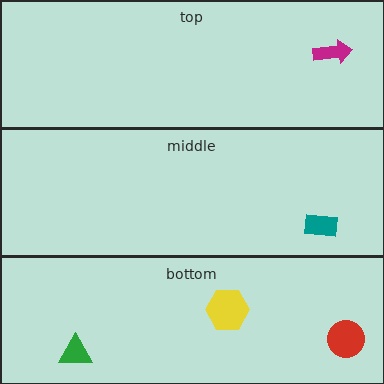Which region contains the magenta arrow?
The top region.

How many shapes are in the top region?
1.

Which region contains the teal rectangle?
The middle region.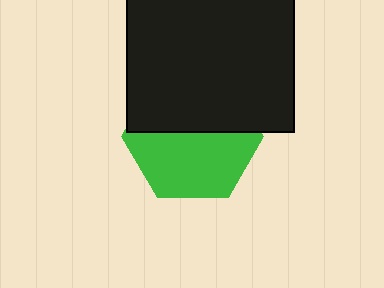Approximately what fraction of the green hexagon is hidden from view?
Roughly 47% of the green hexagon is hidden behind the black rectangle.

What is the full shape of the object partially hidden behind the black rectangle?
The partially hidden object is a green hexagon.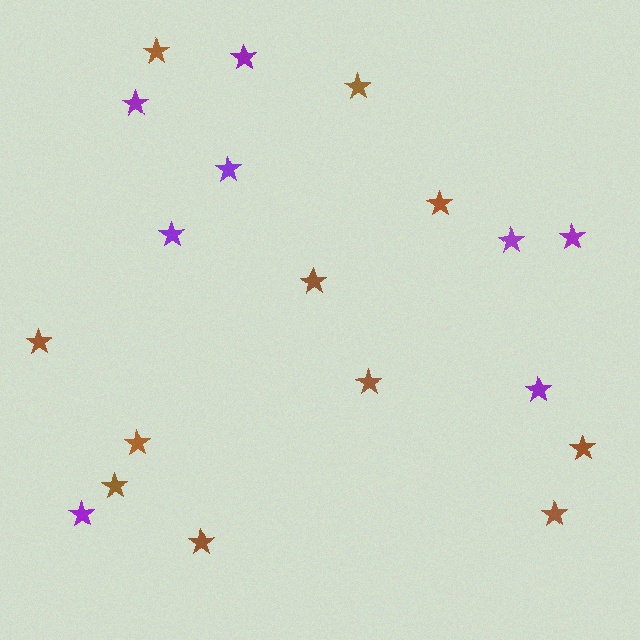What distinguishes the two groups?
There are 2 groups: one group of purple stars (8) and one group of brown stars (11).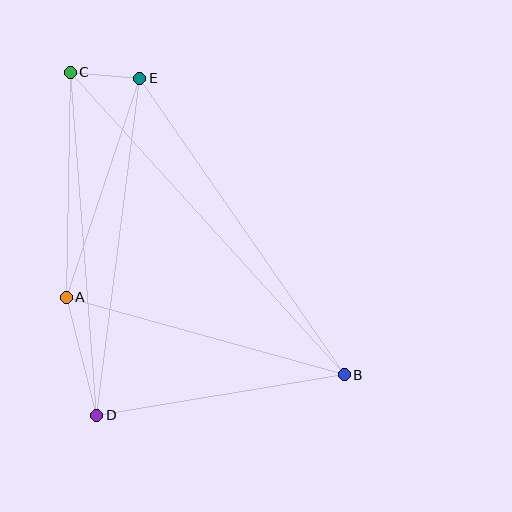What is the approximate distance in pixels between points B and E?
The distance between B and E is approximately 361 pixels.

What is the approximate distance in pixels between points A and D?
The distance between A and D is approximately 122 pixels.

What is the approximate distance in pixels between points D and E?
The distance between D and E is approximately 340 pixels.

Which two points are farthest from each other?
Points B and C are farthest from each other.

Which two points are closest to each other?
Points C and E are closest to each other.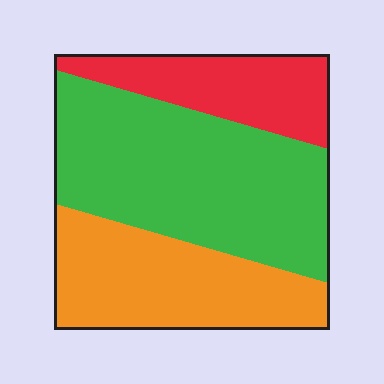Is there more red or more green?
Green.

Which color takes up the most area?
Green, at roughly 50%.